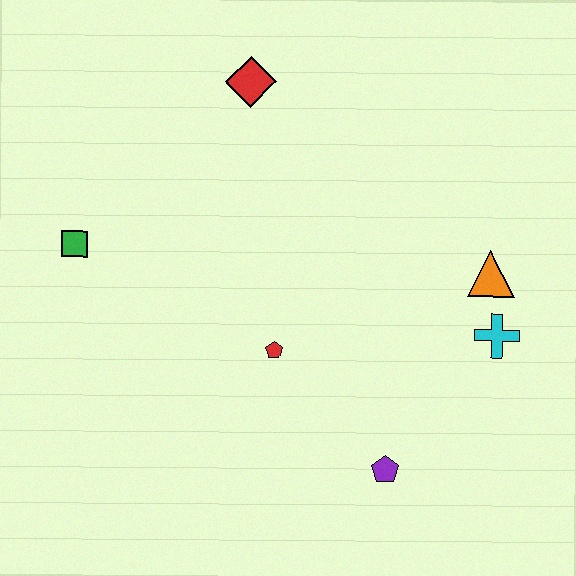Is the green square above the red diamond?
No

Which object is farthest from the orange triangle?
The green square is farthest from the orange triangle.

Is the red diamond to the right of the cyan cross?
No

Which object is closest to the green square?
The red pentagon is closest to the green square.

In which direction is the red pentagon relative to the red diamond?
The red pentagon is below the red diamond.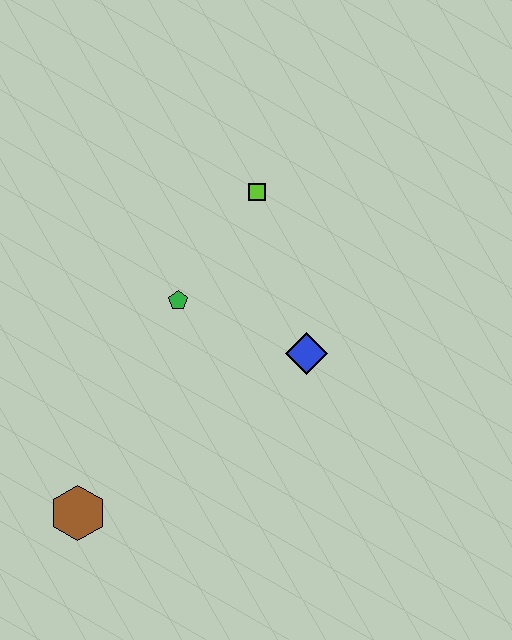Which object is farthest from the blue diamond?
The brown hexagon is farthest from the blue diamond.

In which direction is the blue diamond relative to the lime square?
The blue diamond is below the lime square.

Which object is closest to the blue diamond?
The green pentagon is closest to the blue diamond.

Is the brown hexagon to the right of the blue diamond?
No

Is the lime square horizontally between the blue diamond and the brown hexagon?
Yes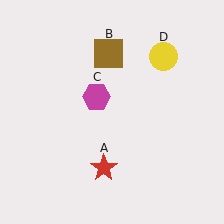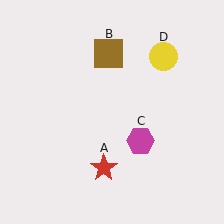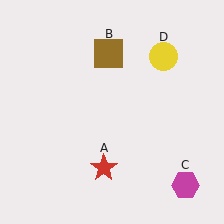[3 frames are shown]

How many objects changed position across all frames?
1 object changed position: magenta hexagon (object C).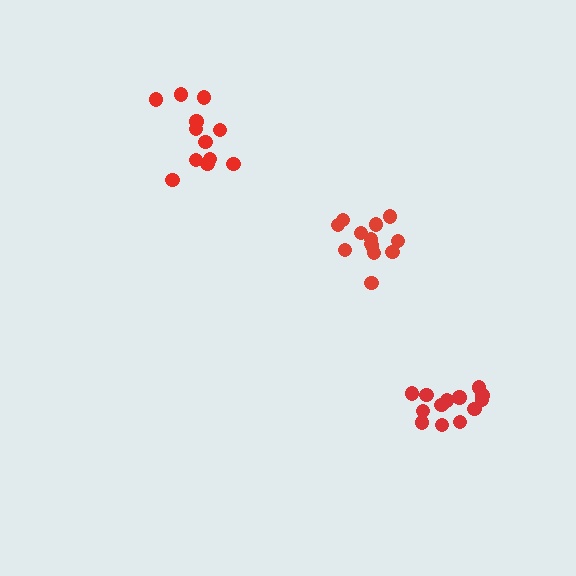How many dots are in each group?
Group 1: 12 dots, Group 2: 13 dots, Group 3: 13 dots (38 total).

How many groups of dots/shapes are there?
There are 3 groups.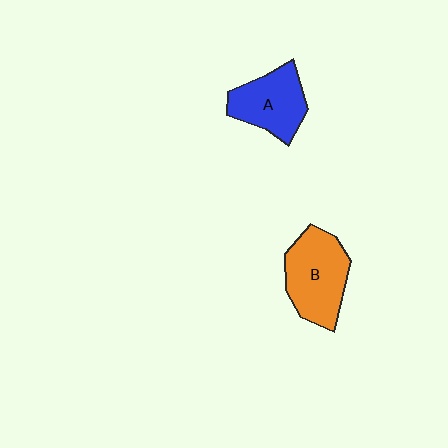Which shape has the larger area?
Shape B (orange).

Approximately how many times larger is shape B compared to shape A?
Approximately 1.2 times.